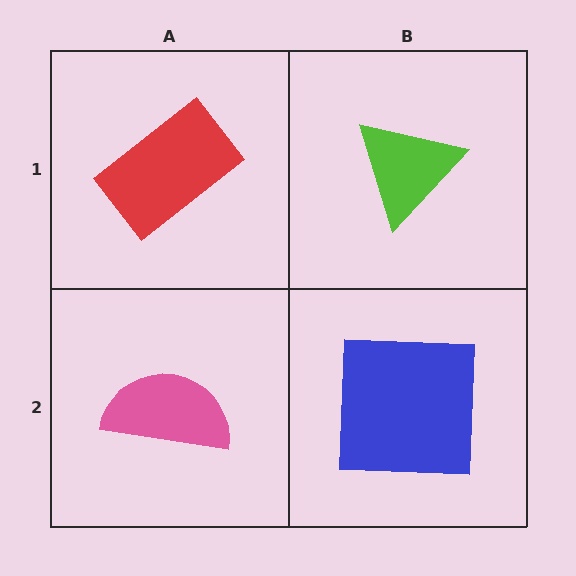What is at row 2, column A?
A pink semicircle.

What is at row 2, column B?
A blue square.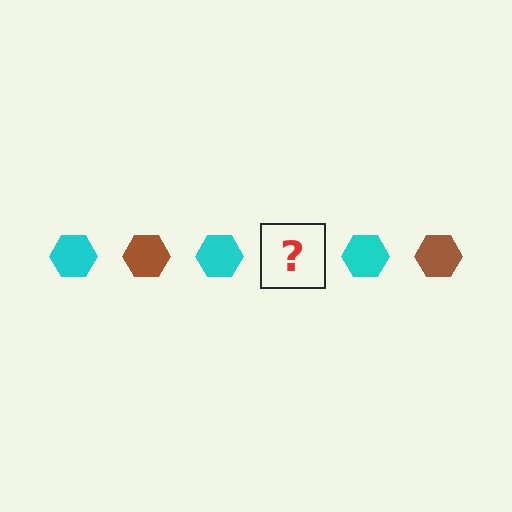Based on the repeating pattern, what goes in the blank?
The blank should be a brown hexagon.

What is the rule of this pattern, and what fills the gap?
The rule is that the pattern cycles through cyan, brown hexagons. The gap should be filled with a brown hexagon.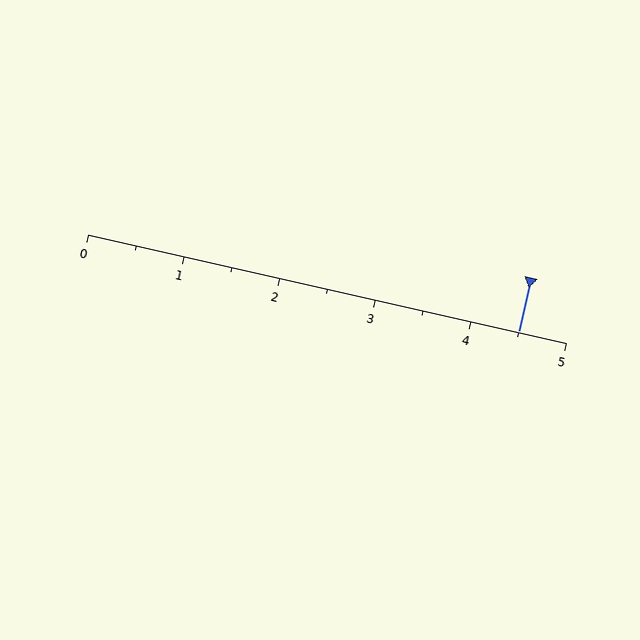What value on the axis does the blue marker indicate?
The marker indicates approximately 4.5.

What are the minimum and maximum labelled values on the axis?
The axis runs from 0 to 5.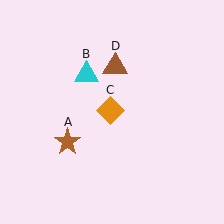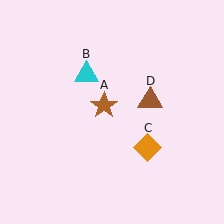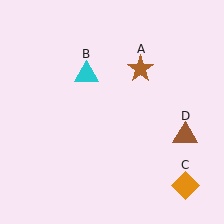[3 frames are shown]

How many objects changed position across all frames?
3 objects changed position: brown star (object A), orange diamond (object C), brown triangle (object D).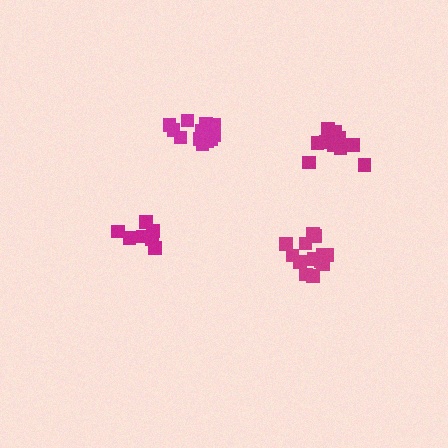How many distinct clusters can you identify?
There are 4 distinct clusters.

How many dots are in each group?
Group 1: 14 dots, Group 2: 13 dots, Group 3: 8 dots, Group 4: 11 dots (46 total).